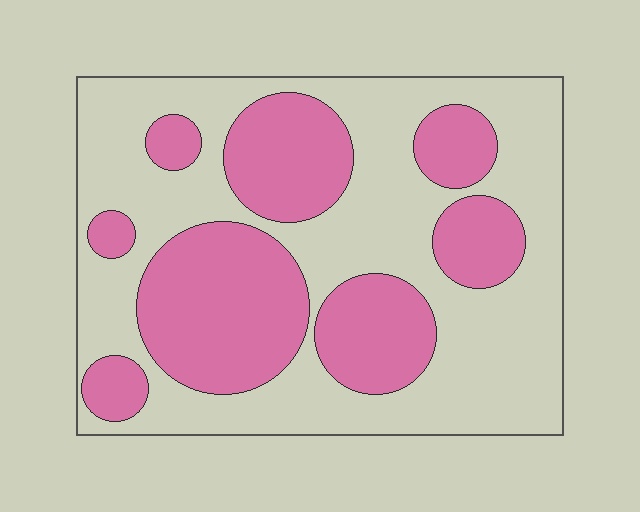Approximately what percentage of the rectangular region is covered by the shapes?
Approximately 40%.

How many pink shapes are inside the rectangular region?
8.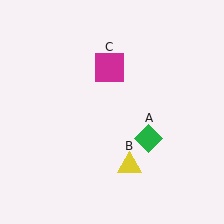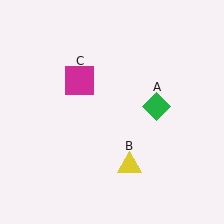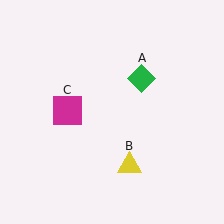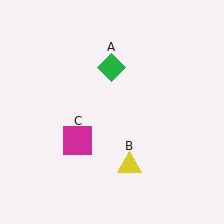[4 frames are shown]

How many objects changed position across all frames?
2 objects changed position: green diamond (object A), magenta square (object C).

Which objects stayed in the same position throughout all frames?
Yellow triangle (object B) remained stationary.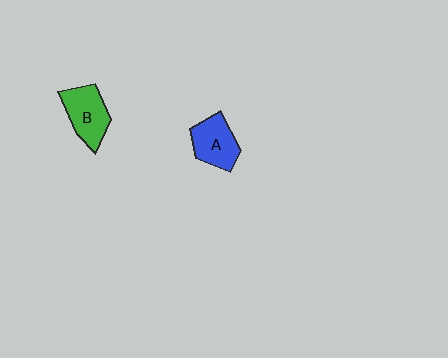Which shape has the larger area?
Shape B (green).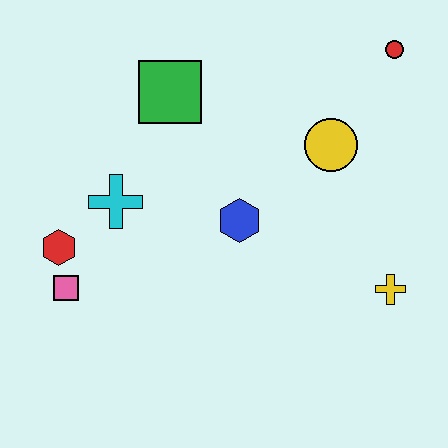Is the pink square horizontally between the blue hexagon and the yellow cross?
No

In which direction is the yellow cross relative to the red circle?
The yellow cross is below the red circle.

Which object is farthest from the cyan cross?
The red circle is farthest from the cyan cross.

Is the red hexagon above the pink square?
Yes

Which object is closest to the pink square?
The red hexagon is closest to the pink square.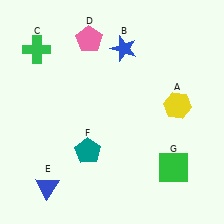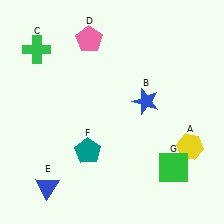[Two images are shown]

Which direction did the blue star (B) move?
The blue star (B) moved down.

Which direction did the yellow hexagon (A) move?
The yellow hexagon (A) moved down.